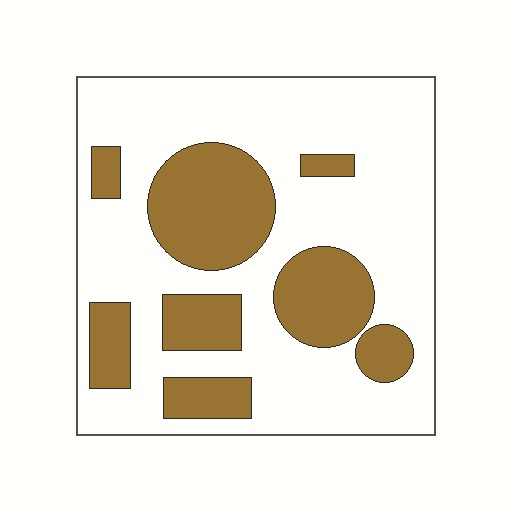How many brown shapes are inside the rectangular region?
8.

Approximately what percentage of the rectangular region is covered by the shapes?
Approximately 30%.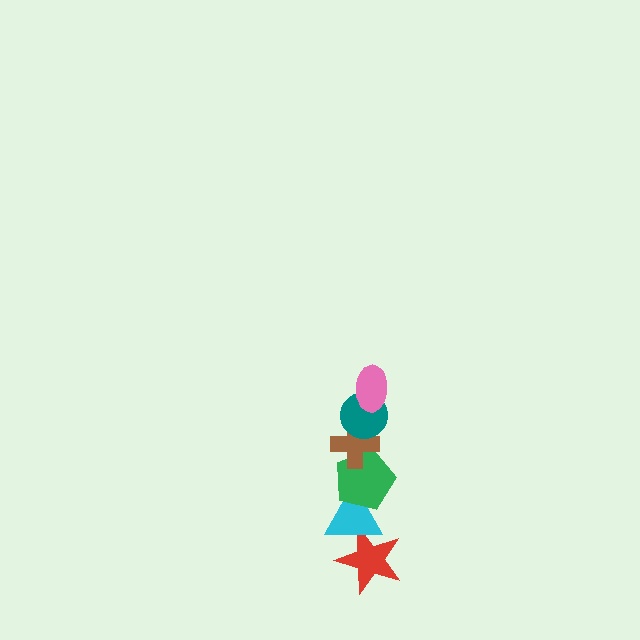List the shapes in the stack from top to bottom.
From top to bottom: the pink ellipse, the teal circle, the brown cross, the green pentagon, the cyan triangle, the red star.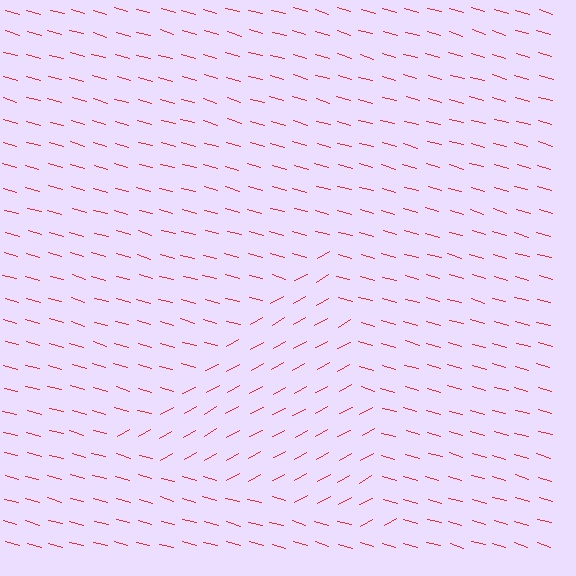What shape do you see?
I see a triangle.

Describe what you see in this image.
The image is filled with small red line segments. A triangle region in the image has lines oriented differently from the surrounding lines, creating a visible texture boundary.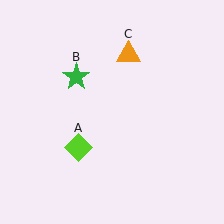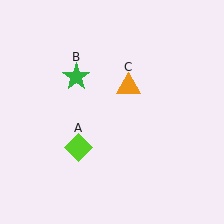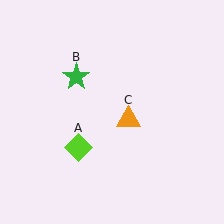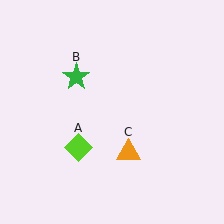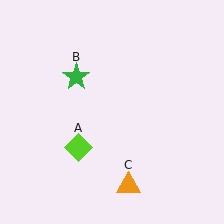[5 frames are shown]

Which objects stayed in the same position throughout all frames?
Lime diamond (object A) and green star (object B) remained stationary.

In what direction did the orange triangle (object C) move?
The orange triangle (object C) moved down.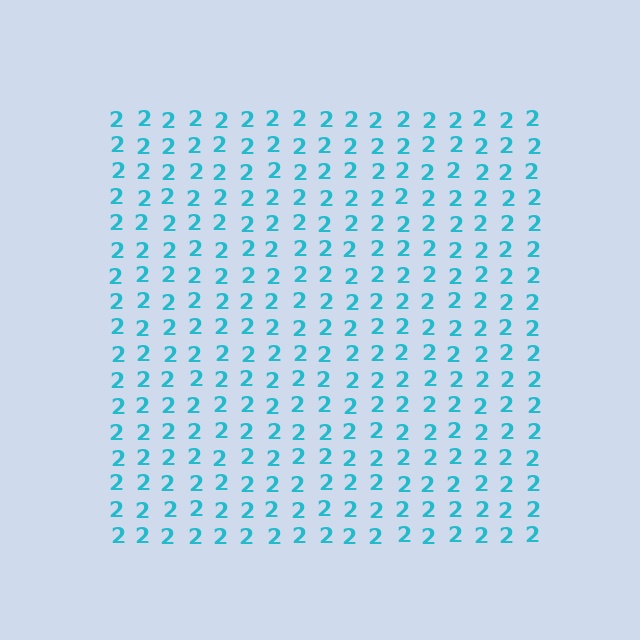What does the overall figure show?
The overall figure shows a square.